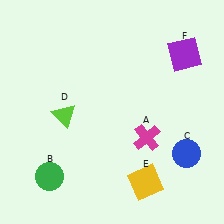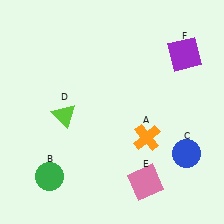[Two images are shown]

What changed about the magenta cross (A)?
In Image 1, A is magenta. In Image 2, it changed to orange.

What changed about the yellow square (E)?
In Image 1, E is yellow. In Image 2, it changed to pink.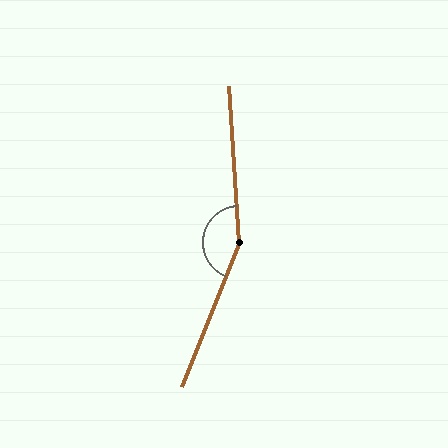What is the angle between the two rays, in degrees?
Approximately 154 degrees.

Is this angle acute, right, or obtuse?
It is obtuse.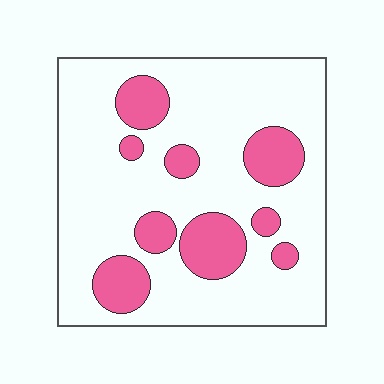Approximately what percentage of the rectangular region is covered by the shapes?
Approximately 20%.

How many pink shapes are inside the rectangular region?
9.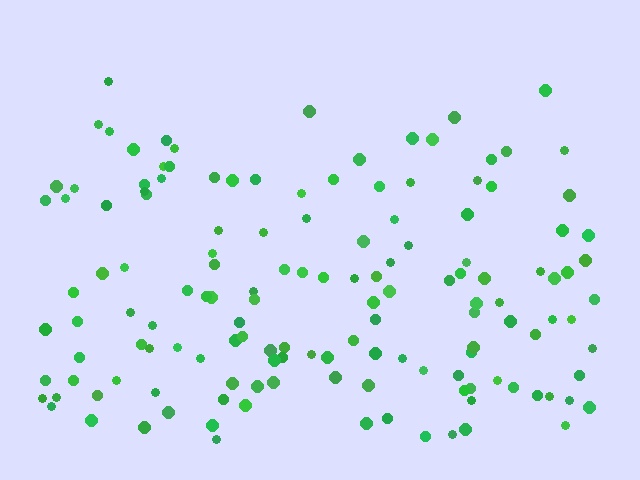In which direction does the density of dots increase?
From top to bottom, with the bottom side densest.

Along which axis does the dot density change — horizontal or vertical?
Vertical.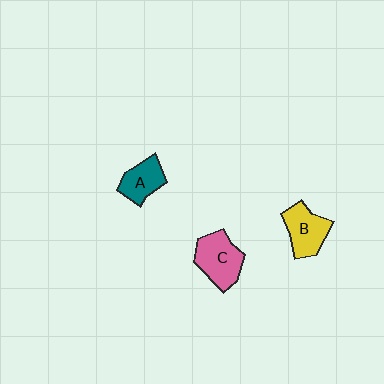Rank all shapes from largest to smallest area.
From largest to smallest: C (pink), B (yellow), A (teal).